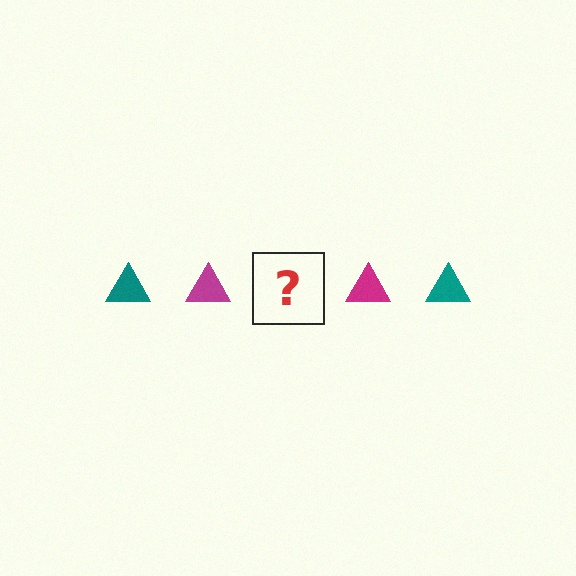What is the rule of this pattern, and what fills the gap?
The rule is that the pattern cycles through teal, magenta triangles. The gap should be filled with a teal triangle.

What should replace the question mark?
The question mark should be replaced with a teal triangle.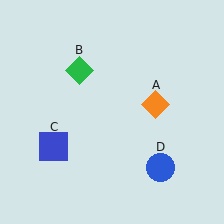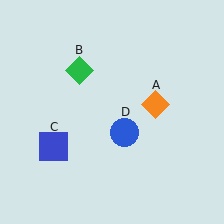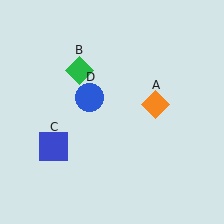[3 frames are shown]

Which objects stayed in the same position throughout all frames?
Orange diamond (object A) and green diamond (object B) and blue square (object C) remained stationary.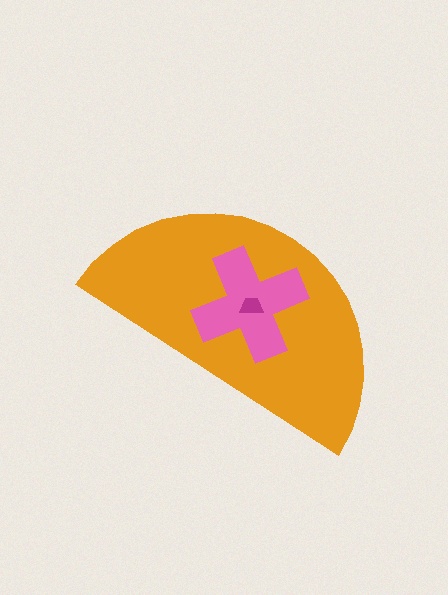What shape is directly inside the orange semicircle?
The pink cross.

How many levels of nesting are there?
3.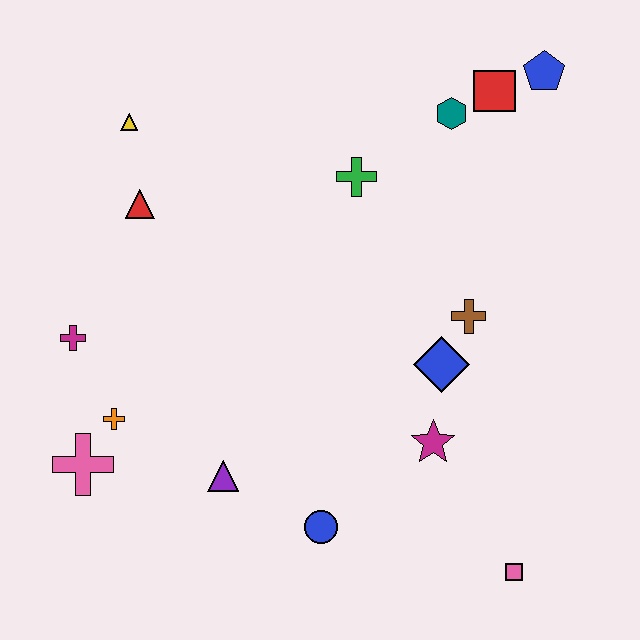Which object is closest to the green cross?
The teal hexagon is closest to the green cross.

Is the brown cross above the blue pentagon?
No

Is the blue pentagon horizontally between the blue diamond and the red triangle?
No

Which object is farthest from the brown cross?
The pink cross is farthest from the brown cross.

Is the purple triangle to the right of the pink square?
No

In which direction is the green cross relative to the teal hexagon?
The green cross is to the left of the teal hexagon.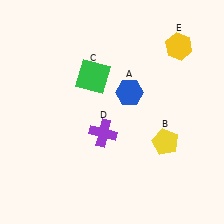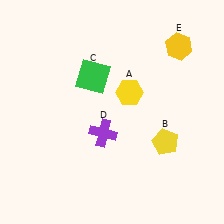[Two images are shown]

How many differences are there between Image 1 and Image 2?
There is 1 difference between the two images.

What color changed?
The hexagon (A) changed from blue in Image 1 to yellow in Image 2.